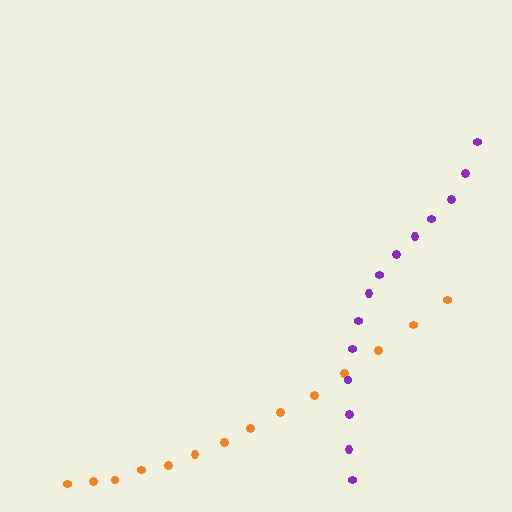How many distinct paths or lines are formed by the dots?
There are 2 distinct paths.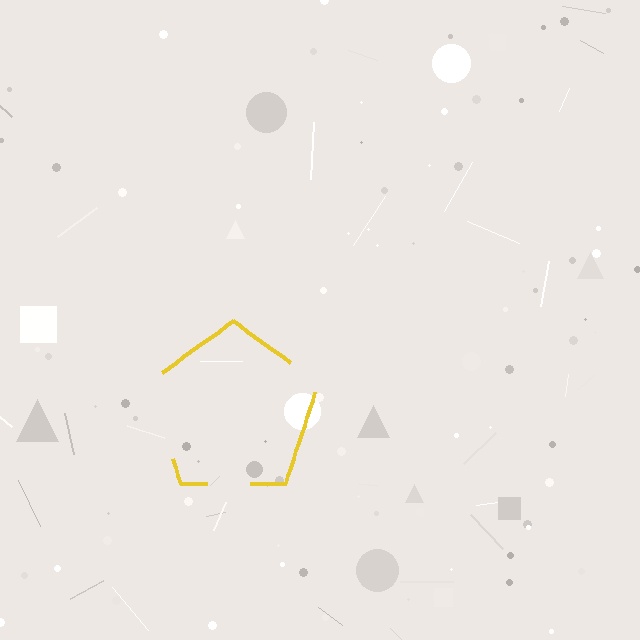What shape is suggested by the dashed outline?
The dashed outline suggests a pentagon.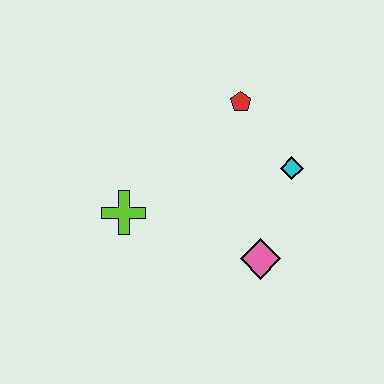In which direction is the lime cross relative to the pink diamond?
The lime cross is to the left of the pink diamond.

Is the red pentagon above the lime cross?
Yes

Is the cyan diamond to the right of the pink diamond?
Yes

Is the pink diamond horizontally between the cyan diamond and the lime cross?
Yes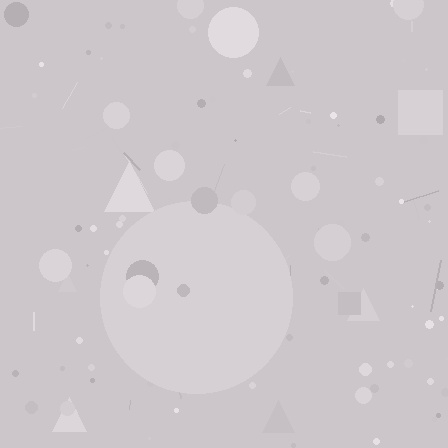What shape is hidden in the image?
A circle is hidden in the image.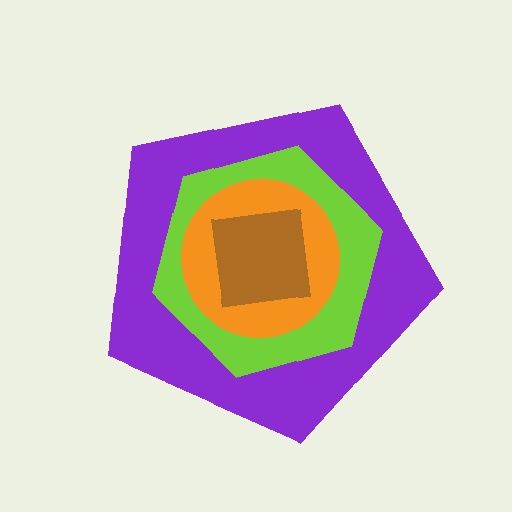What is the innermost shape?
The brown square.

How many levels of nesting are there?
4.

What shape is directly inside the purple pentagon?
The lime hexagon.